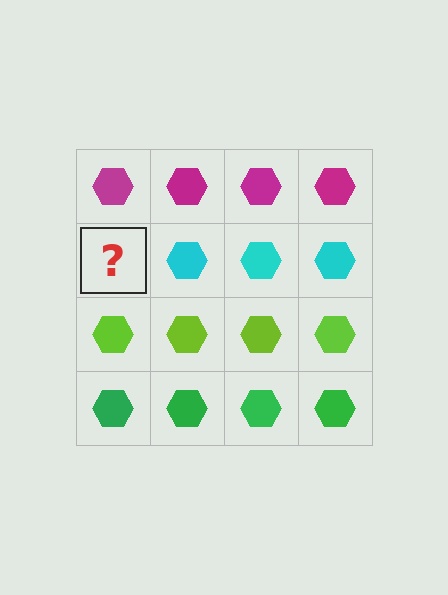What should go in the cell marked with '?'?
The missing cell should contain a cyan hexagon.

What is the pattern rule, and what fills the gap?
The rule is that each row has a consistent color. The gap should be filled with a cyan hexagon.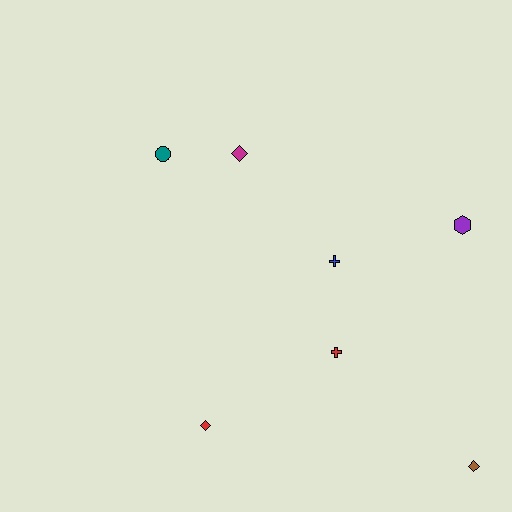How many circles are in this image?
There is 1 circle.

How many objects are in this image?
There are 7 objects.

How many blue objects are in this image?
There is 1 blue object.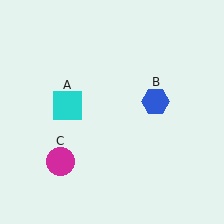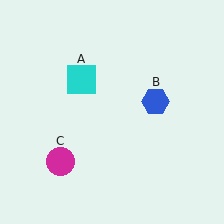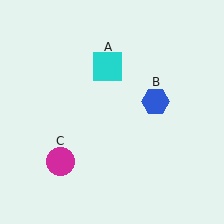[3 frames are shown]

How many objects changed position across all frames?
1 object changed position: cyan square (object A).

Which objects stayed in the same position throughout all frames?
Blue hexagon (object B) and magenta circle (object C) remained stationary.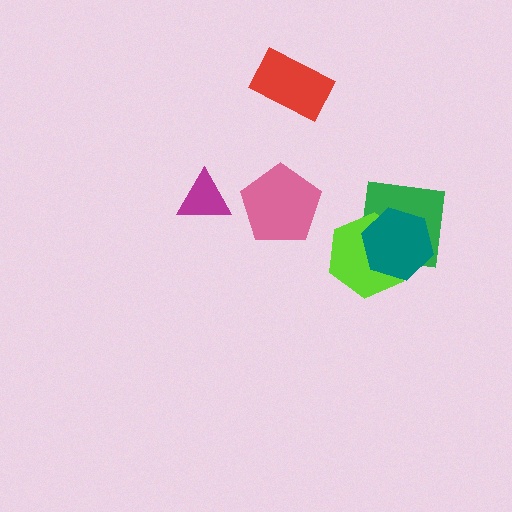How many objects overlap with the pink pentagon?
0 objects overlap with the pink pentagon.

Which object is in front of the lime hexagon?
The teal hexagon is in front of the lime hexagon.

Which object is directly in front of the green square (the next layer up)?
The lime hexagon is directly in front of the green square.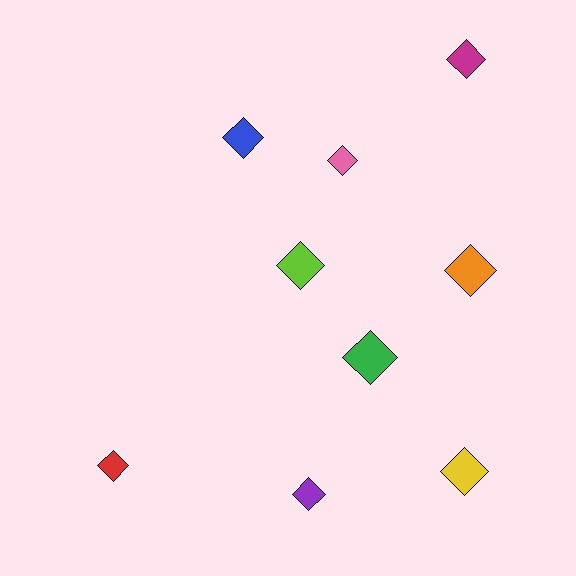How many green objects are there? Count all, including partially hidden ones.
There is 1 green object.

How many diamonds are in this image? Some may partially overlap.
There are 9 diamonds.